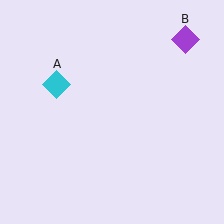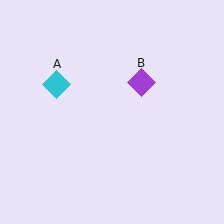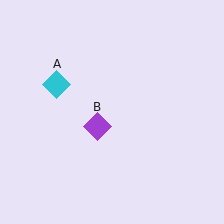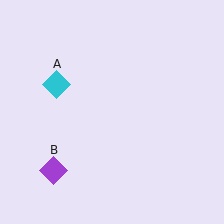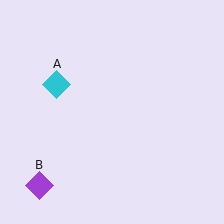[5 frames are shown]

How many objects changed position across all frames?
1 object changed position: purple diamond (object B).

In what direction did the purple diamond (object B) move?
The purple diamond (object B) moved down and to the left.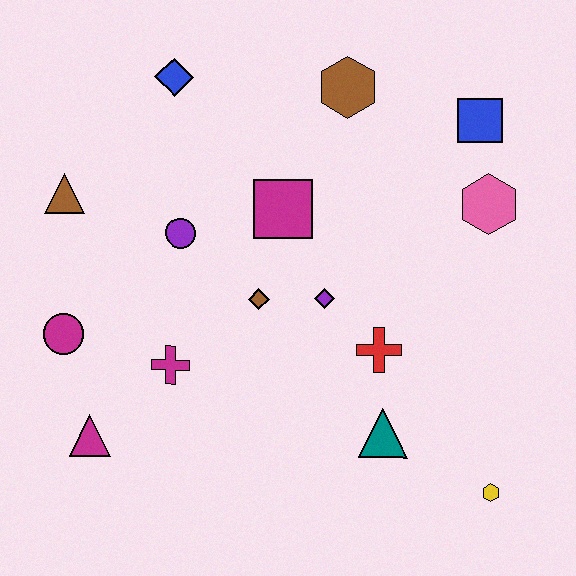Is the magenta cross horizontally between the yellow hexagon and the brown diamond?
No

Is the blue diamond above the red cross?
Yes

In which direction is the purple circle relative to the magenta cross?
The purple circle is above the magenta cross.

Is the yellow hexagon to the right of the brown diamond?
Yes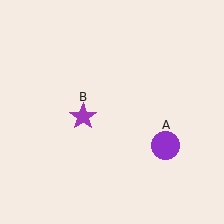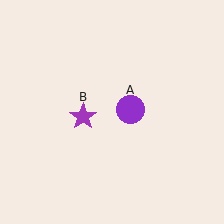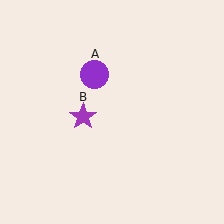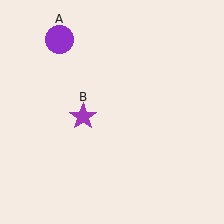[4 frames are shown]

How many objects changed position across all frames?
1 object changed position: purple circle (object A).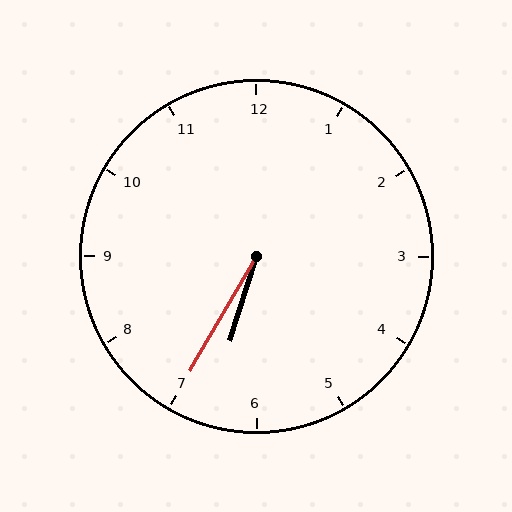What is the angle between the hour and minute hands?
Approximately 12 degrees.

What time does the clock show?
6:35.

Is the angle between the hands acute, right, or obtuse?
It is acute.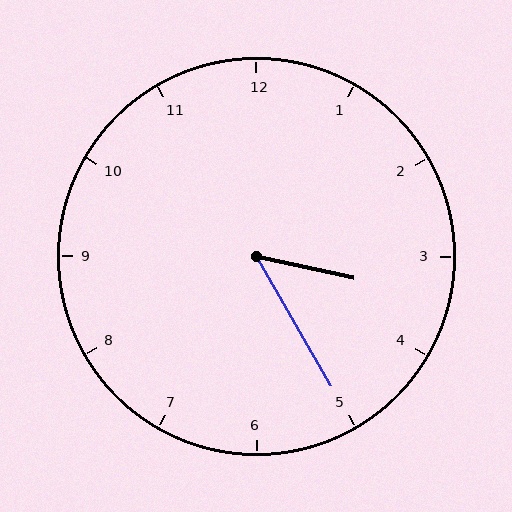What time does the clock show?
3:25.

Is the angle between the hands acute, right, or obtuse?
It is acute.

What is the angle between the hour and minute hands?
Approximately 48 degrees.